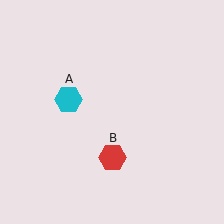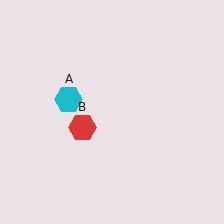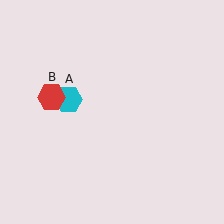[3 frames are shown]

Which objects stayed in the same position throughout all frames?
Cyan hexagon (object A) remained stationary.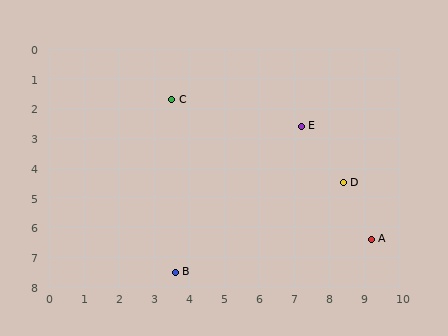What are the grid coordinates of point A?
Point A is at approximately (9.2, 6.4).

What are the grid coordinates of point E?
Point E is at approximately (7.2, 2.6).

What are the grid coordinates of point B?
Point B is at approximately (3.6, 7.5).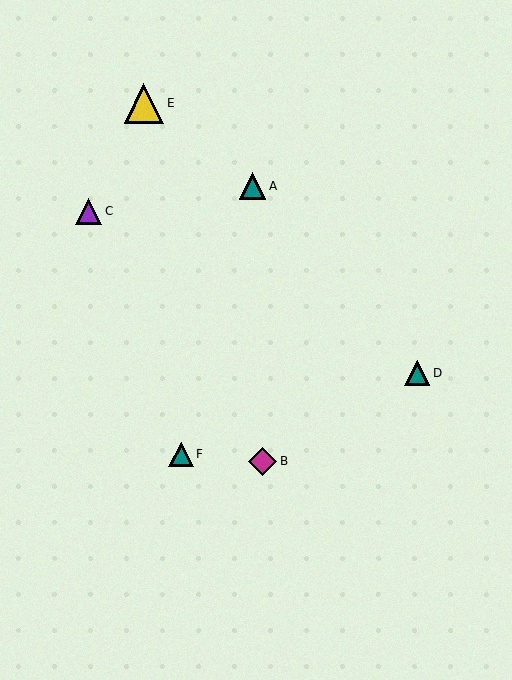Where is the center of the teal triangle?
The center of the teal triangle is at (181, 454).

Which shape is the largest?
The yellow triangle (labeled E) is the largest.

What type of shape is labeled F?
Shape F is a teal triangle.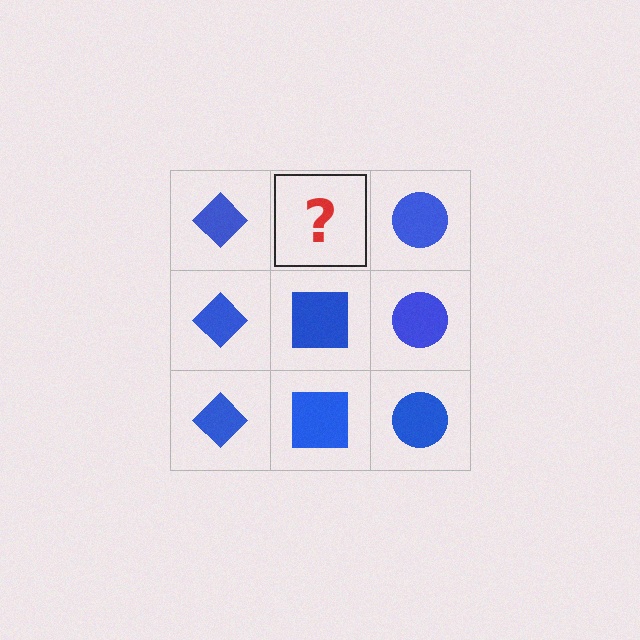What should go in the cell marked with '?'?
The missing cell should contain a blue square.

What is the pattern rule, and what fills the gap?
The rule is that each column has a consistent shape. The gap should be filled with a blue square.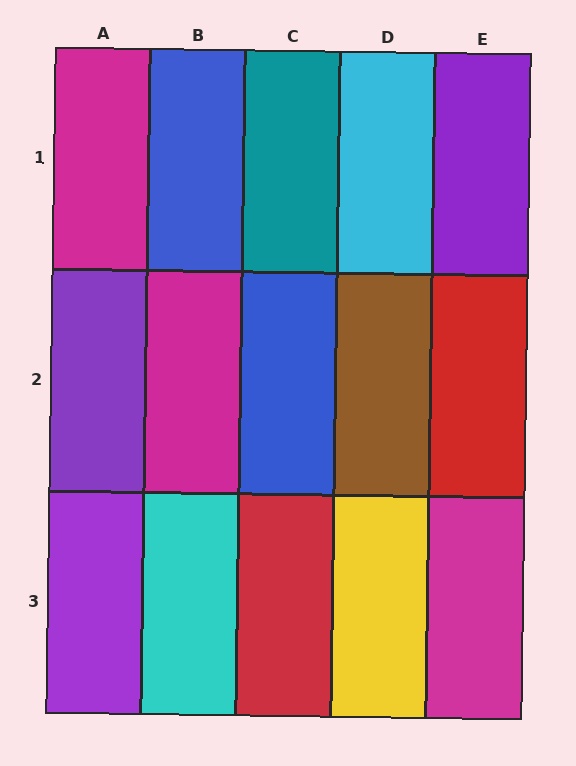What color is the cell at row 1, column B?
Blue.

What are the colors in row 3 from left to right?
Purple, cyan, red, yellow, magenta.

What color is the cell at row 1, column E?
Purple.